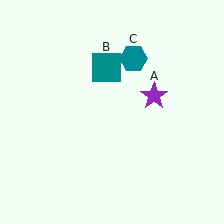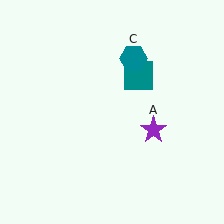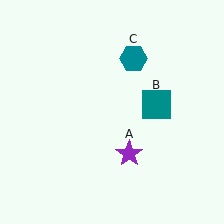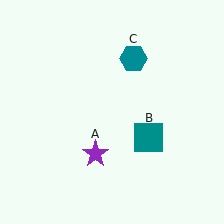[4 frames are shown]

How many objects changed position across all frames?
2 objects changed position: purple star (object A), teal square (object B).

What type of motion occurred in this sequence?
The purple star (object A), teal square (object B) rotated clockwise around the center of the scene.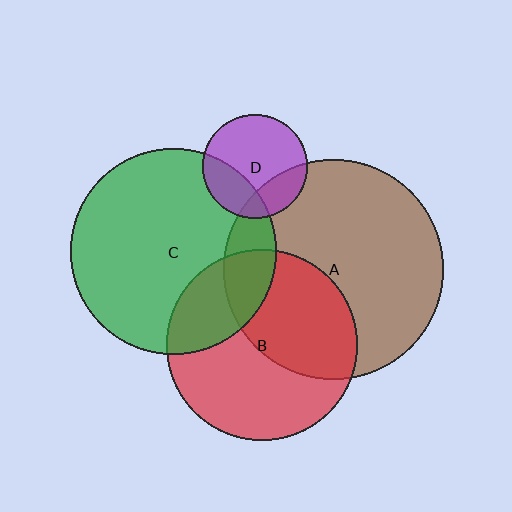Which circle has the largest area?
Circle A (brown).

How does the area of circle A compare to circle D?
Approximately 4.5 times.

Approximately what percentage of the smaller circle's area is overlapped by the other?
Approximately 45%.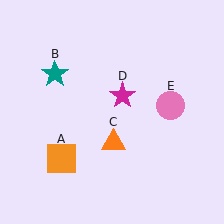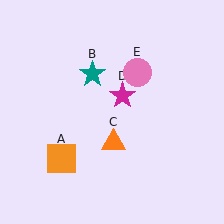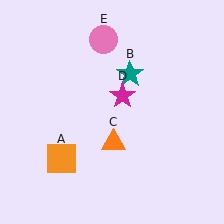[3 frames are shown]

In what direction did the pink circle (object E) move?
The pink circle (object E) moved up and to the left.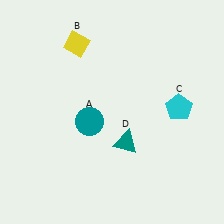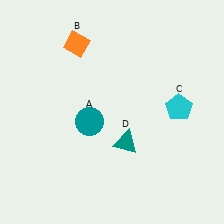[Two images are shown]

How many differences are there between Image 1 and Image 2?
There is 1 difference between the two images.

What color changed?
The diamond (B) changed from yellow in Image 1 to orange in Image 2.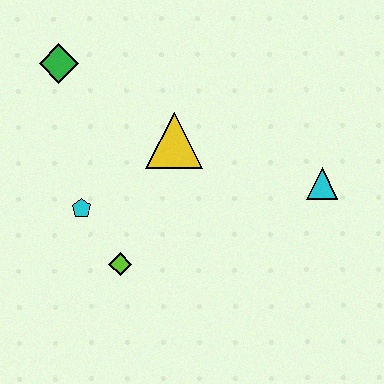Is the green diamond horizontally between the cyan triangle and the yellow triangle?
No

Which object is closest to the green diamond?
The yellow triangle is closest to the green diamond.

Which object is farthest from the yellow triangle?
The cyan triangle is farthest from the yellow triangle.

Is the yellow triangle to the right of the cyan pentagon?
Yes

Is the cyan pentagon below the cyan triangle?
Yes